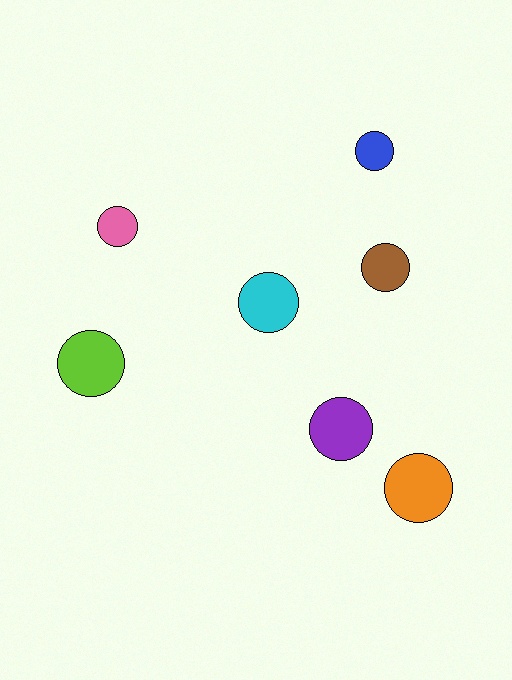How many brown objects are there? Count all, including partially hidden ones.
There is 1 brown object.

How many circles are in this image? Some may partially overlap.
There are 7 circles.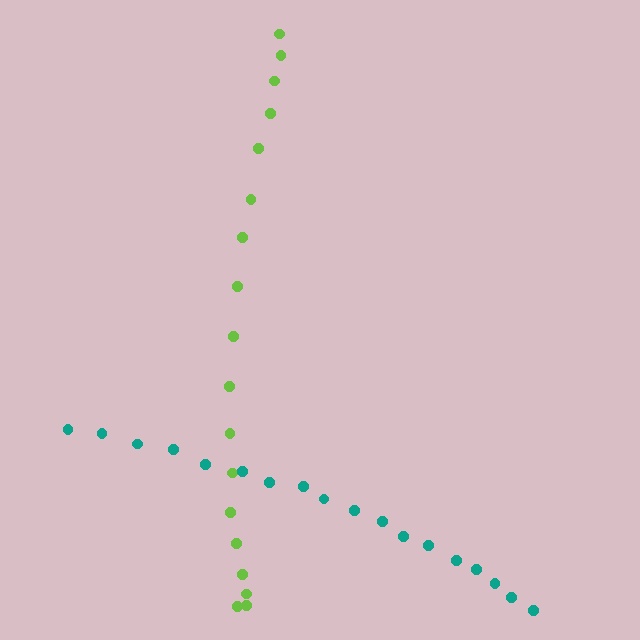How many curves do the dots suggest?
There are 2 distinct paths.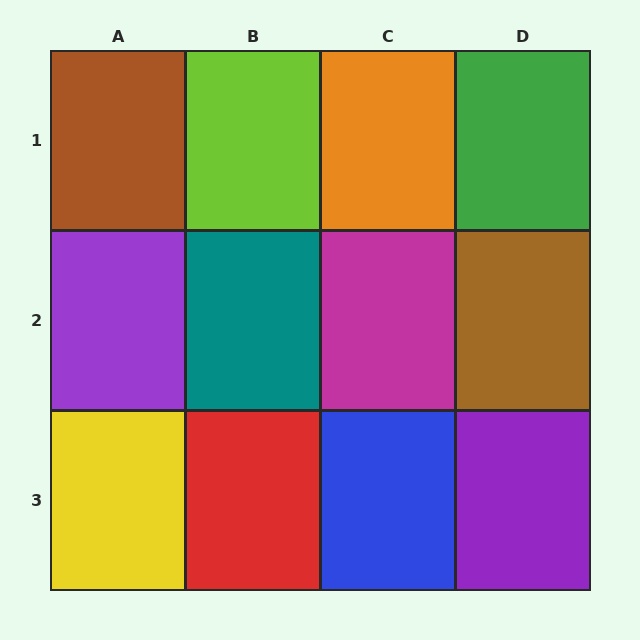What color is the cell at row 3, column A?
Yellow.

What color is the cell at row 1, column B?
Lime.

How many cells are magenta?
1 cell is magenta.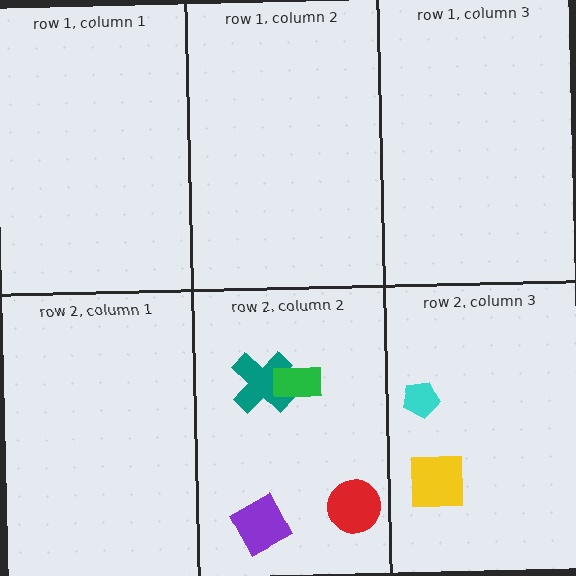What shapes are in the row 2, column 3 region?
The cyan pentagon, the yellow square.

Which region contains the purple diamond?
The row 2, column 2 region.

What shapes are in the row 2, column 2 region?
The teal cross, the purple diamond, the green rectangle, the red circle.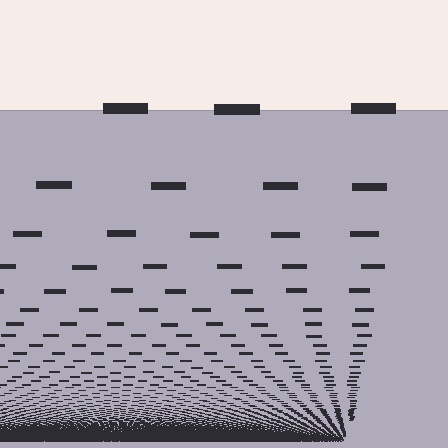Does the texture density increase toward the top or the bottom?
Density increases toward the bottom.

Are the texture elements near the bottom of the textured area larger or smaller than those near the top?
Smaller. The gradient is inverted — elements near the bottom are smaller and denser.